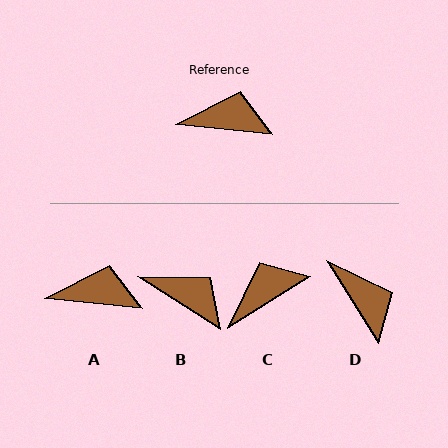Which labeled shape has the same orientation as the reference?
A.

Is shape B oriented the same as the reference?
No, it is off by about 27 degrees.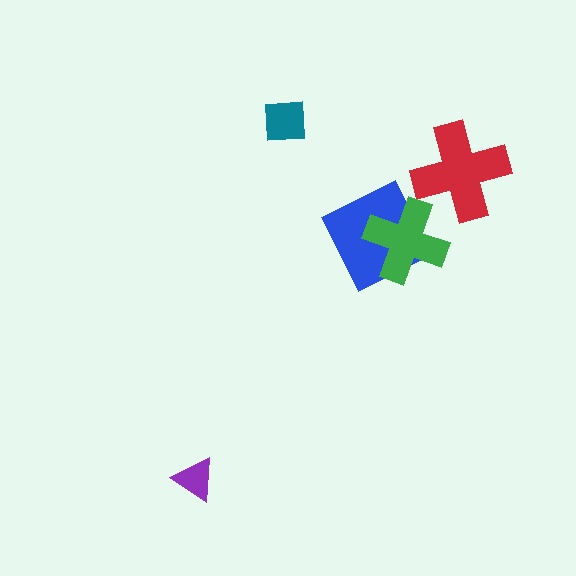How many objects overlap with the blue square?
1 object overlaps with the blue square.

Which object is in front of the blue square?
The green cross is in front of the blue square.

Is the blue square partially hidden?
Yes, it is partially covered by another shape.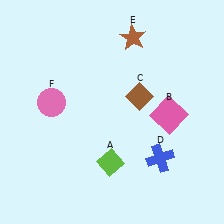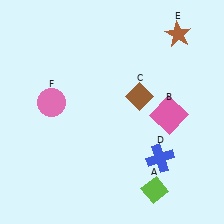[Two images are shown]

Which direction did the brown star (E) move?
The brown star (E) moved right.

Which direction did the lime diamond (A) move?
The lime diamond (A) moved right.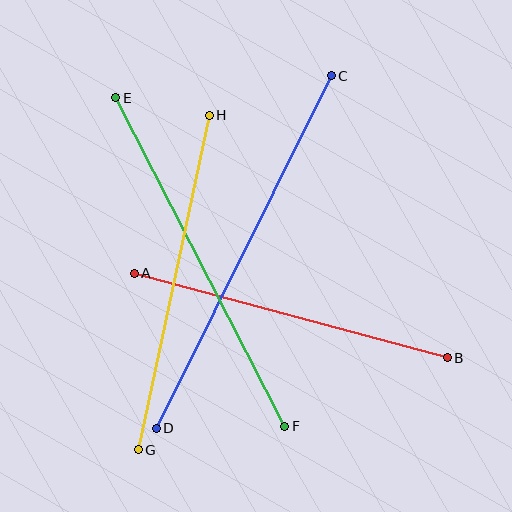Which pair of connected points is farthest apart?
Points C and D are farthest apart.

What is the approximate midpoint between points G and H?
The midpoint is at approximately (174, 283) pixels.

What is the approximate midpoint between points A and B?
The midpoint is at approximately (291, 315) pixels.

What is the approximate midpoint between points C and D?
The midpoint is at approximately (244, 252) pixels.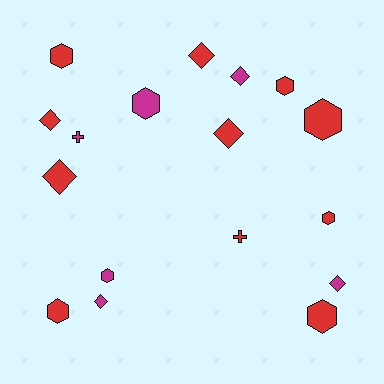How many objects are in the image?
There are 17 objects.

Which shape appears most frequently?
Hexagon, with 8 objects.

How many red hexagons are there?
There are 6 red hexagons.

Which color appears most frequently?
Red, with 11 objects.